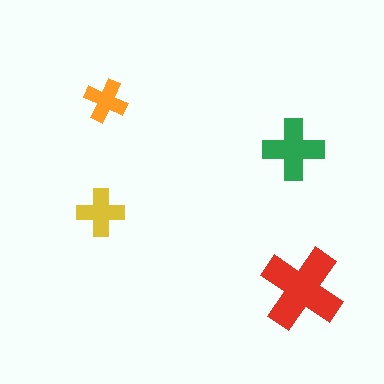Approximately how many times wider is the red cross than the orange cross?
About 2 times wider.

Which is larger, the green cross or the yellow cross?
The green one.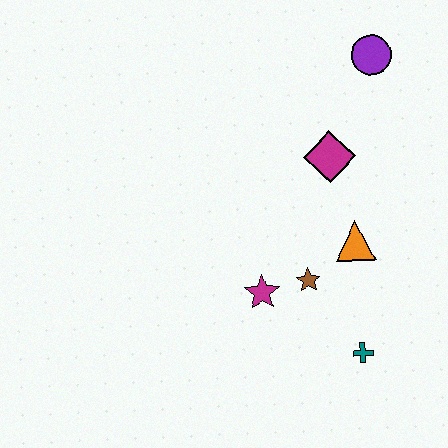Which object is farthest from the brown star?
The purple circle is farthest from the brown star.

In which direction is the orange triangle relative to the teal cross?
The orange triangle is above the teal cross.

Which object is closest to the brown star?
The magenta star is closest to the brown star.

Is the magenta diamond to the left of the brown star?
No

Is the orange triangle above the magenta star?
Yes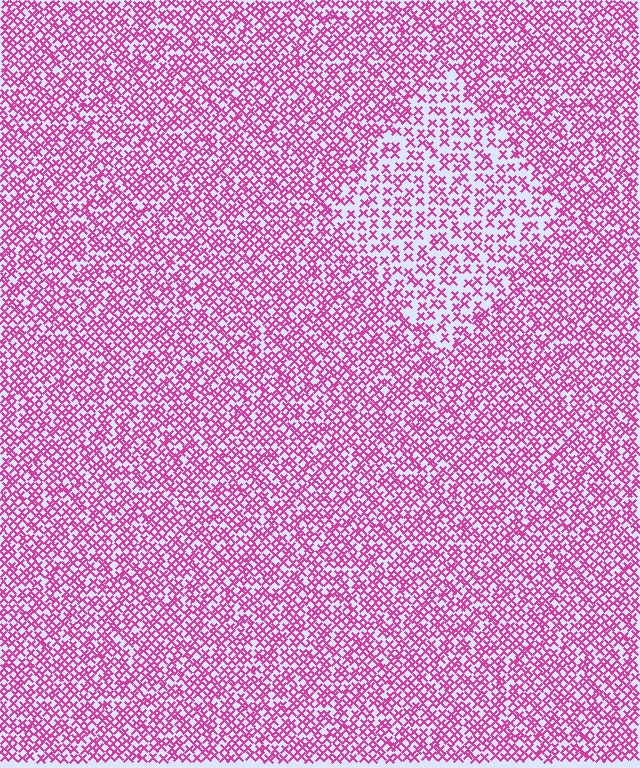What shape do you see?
I see a diamond.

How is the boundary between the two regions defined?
The boundary is defined by a change in element density (approximately 1.7x ratio). All elements are the same color, size, and shape.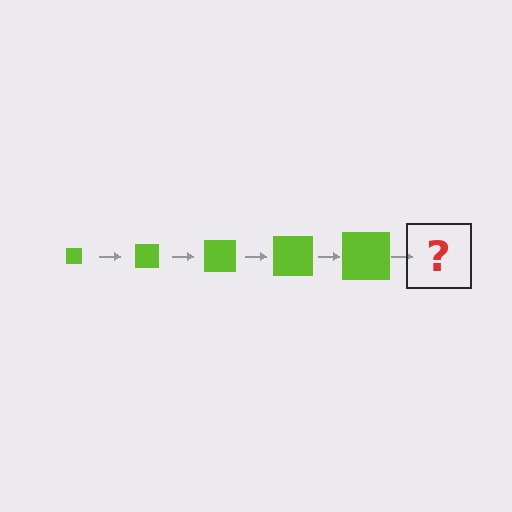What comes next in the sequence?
The next element should be a lime square, larger than the previous one.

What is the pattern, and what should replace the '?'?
The pattern is that the square gets progressively larger each step. The '?' should be a lime square, larger than the previous one.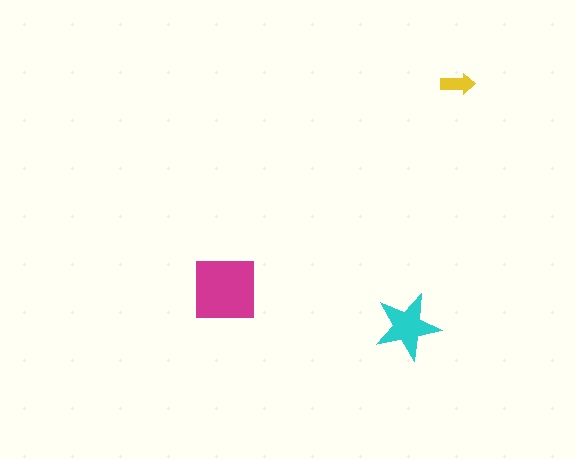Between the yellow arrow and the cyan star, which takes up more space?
The cyan star.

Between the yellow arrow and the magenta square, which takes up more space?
The magenta square.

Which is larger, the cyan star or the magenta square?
The magenta square.